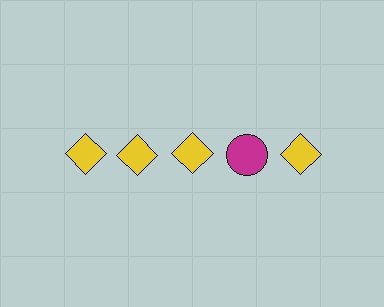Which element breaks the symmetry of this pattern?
The magenta circle in the top row, second from right column breaks the symmetry. All other shapes are yellow diamonds.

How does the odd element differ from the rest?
It differs in both color (magenta instead of yellow) and shape (circle instead of diamond).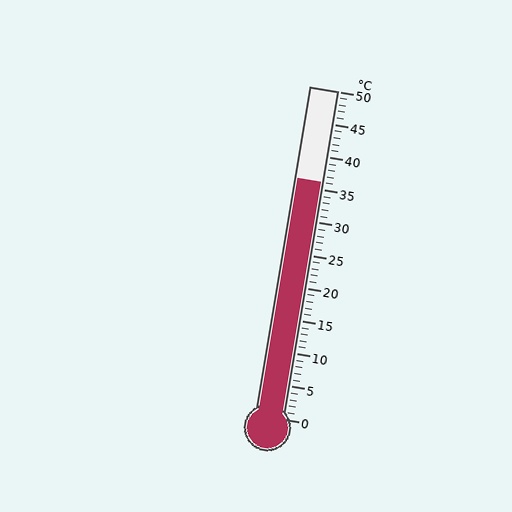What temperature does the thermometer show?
The thermometer shows approximately 36°C.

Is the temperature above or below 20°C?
The temperature is above 20°C.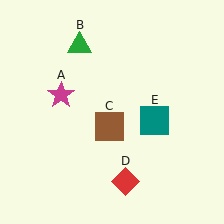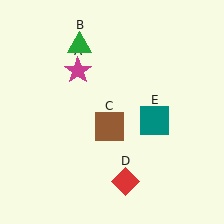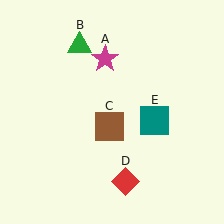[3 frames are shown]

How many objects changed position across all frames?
1 object changed position: magenta star (object A).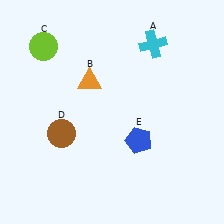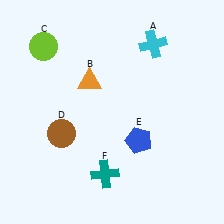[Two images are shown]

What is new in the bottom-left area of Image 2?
A teal cross (F) was added in the bottom-left area of Image 2.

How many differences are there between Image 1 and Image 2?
There is 1 difference between the two images.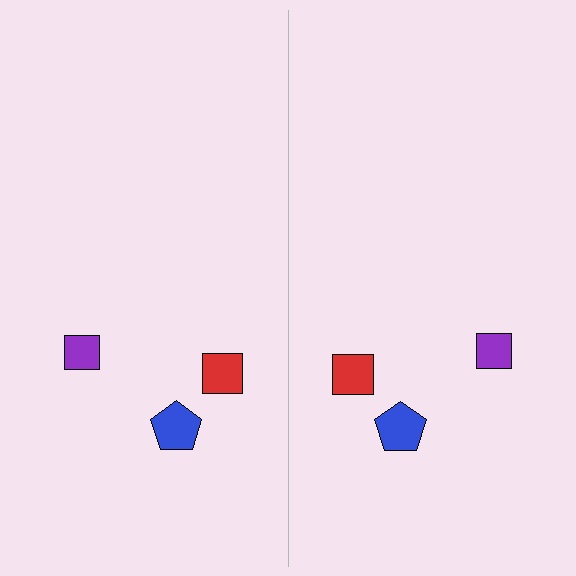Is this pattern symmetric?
Yes, this pattern has bilateral (reflection) symmetry.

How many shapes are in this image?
There are 6 shapes in this image.